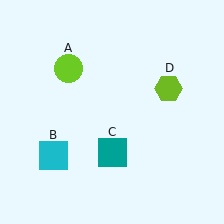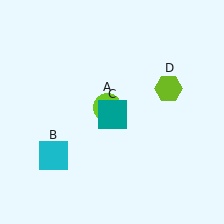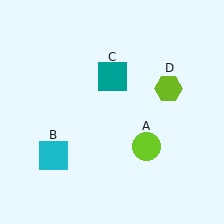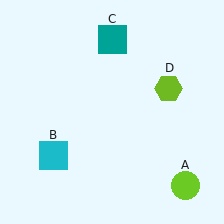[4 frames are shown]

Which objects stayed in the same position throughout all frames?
Cyan square (object B) and lime hexagon (object D) remained stationary.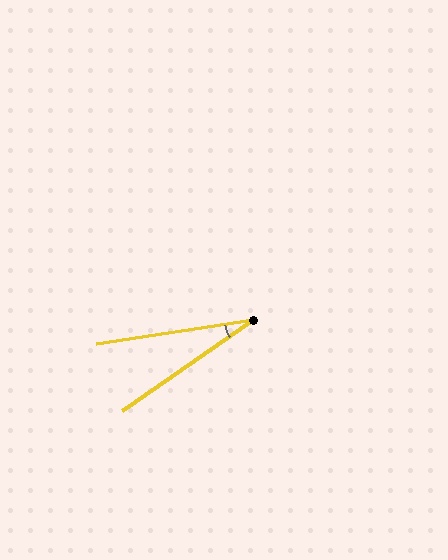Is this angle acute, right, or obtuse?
It is acute.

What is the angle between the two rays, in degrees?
Approximately 26 degrees.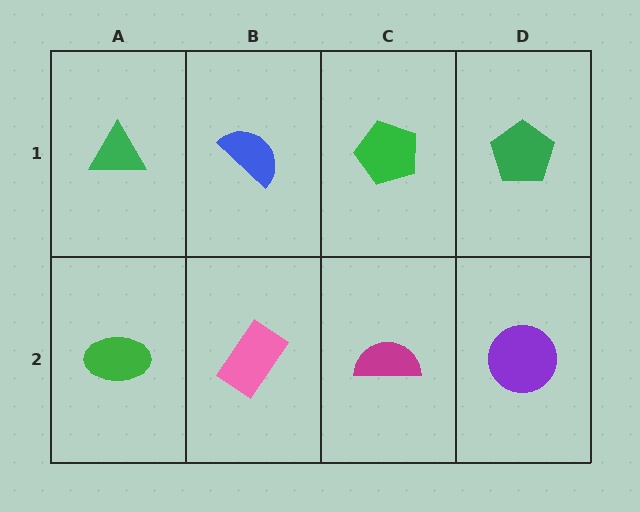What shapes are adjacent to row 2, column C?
A green pentagon (row 1, column C), a pink rectangle (row 2, column B), a purple circle (row 2, column D).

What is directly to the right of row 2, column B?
A magenta semicircle.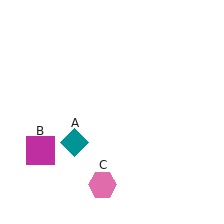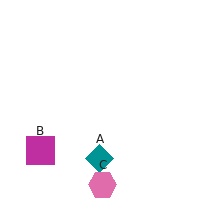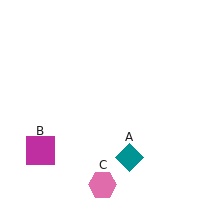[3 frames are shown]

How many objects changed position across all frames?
1 object changed position: teal diamond (object A).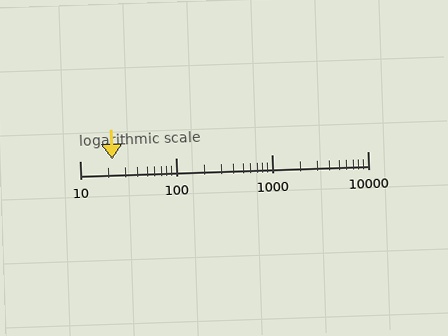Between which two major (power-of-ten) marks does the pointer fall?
The pointer is between 10 and 100.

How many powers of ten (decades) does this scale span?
The scale spans 3 decades, from 10 to 10000.